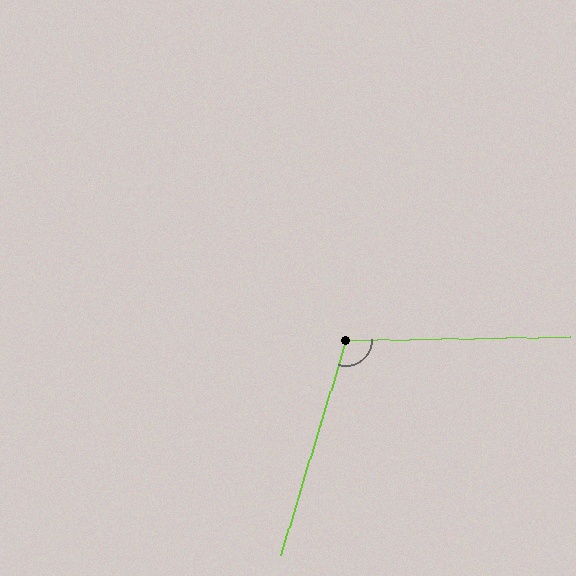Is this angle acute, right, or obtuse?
It is obtuse.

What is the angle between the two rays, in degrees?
Approximately 108 degrees.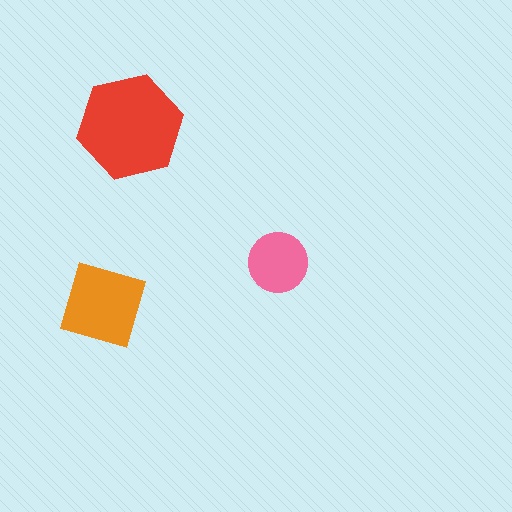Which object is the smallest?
The pink circle.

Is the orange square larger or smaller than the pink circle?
Larger.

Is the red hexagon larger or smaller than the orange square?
Larger.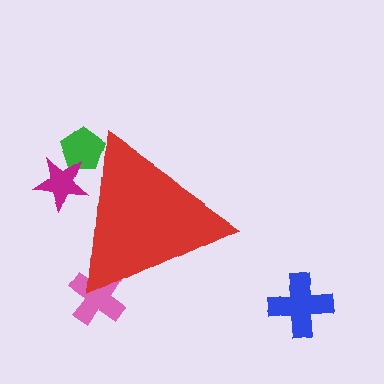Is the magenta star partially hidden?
Yes, the magenta star is partially hidden behind the red triangle.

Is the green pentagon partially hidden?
Yes, the green pentagon is partially hidden behind the red triangle.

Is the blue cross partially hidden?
No, the blue cross is fully visible.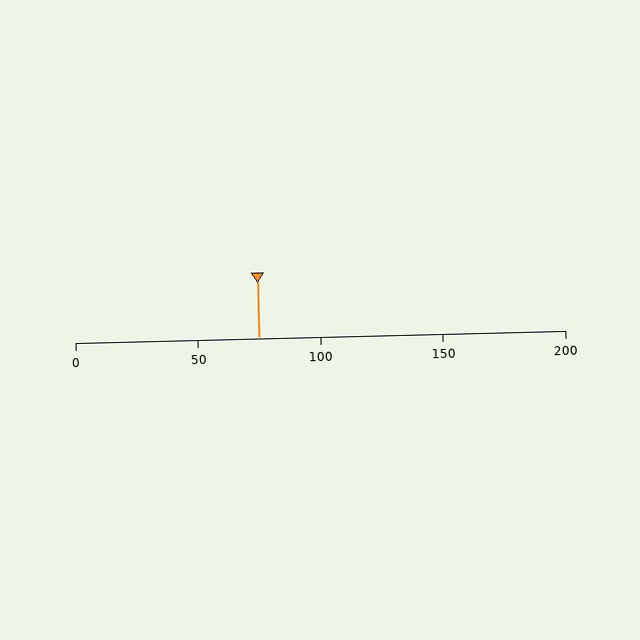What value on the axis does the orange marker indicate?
The marker indicates approximately 75.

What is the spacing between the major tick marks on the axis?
The major ticks are spaced 50 apart.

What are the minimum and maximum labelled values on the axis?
The axis runs from 0 to 200.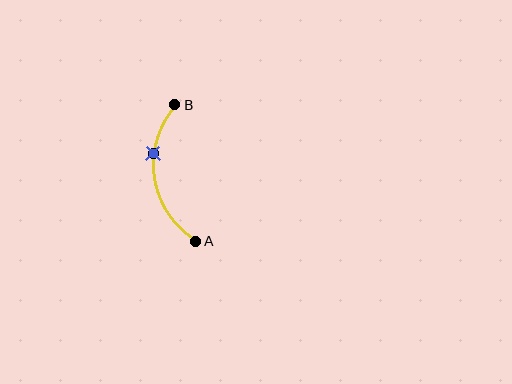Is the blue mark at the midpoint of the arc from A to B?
No. The blue mark lies on the arc but is closer to endpoint B. The arc midpoint would be at the point on the curve equidistant along the arc from both A and B.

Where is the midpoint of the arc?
The arc midpoint is the point on the curve farthest from the straight line joining A and B. It sits to the left of that line.